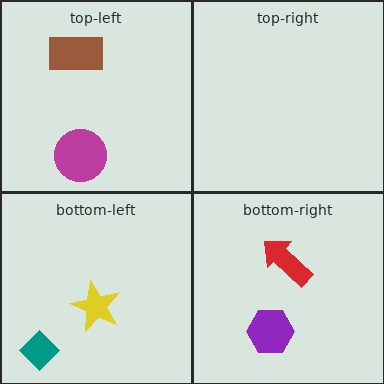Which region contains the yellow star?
The bottom-left region.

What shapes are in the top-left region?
The brown rectangle, the magenta circle.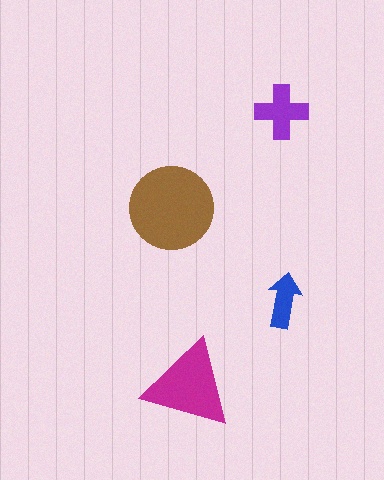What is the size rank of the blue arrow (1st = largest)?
4th.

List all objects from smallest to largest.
The blue arrow, the purple cross, the magenta triangle, the brown circle.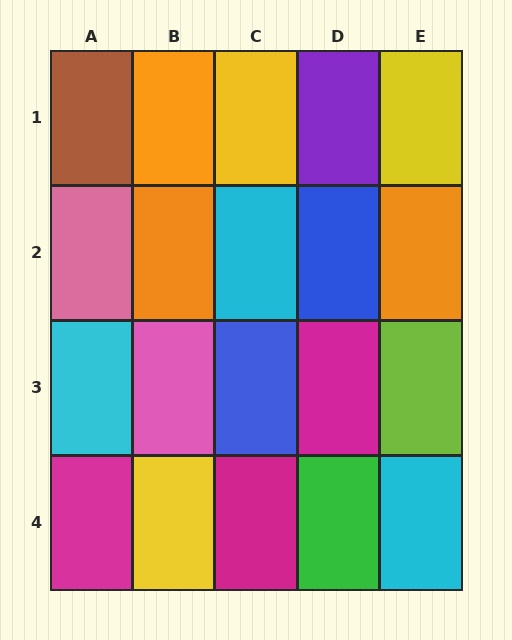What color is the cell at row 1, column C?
Yellow.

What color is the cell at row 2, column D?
Blue.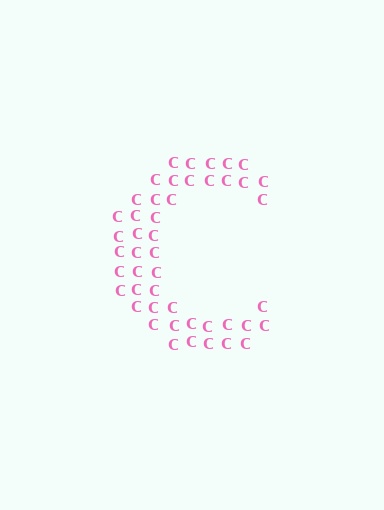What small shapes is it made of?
It is made of small letter C's.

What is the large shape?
The large shape is the letter C.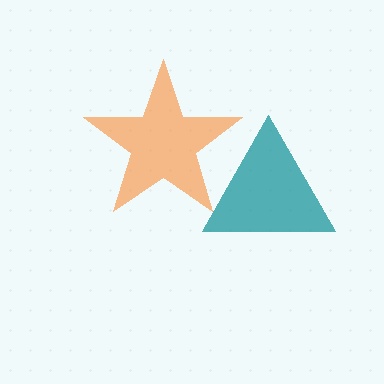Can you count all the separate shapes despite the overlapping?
Yes, there are 2 separate shapes.